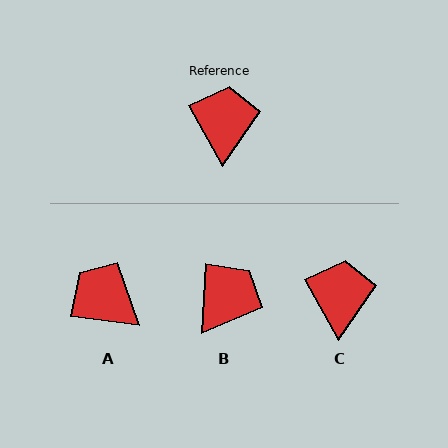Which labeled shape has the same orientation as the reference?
C.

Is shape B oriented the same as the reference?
No, it is off by about 33 degrees.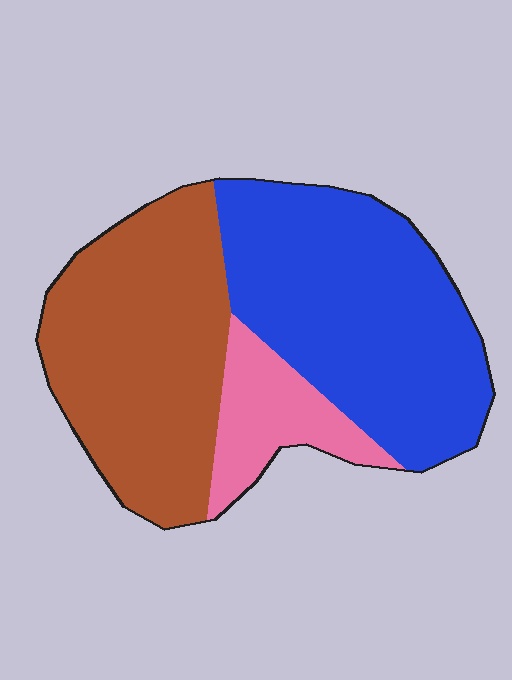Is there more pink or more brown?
Brown.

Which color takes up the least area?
Pink, at roughly 15%.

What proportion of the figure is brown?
Brown takes up between a third and a half of the figure.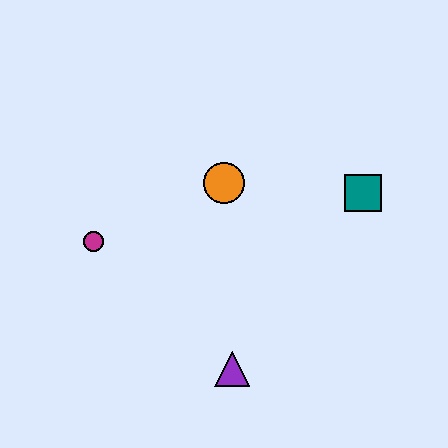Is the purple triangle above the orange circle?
No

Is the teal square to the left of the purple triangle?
No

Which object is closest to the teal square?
The orange circle is closest to the teal square.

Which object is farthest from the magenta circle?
The teal square is farthest from the magenta circle.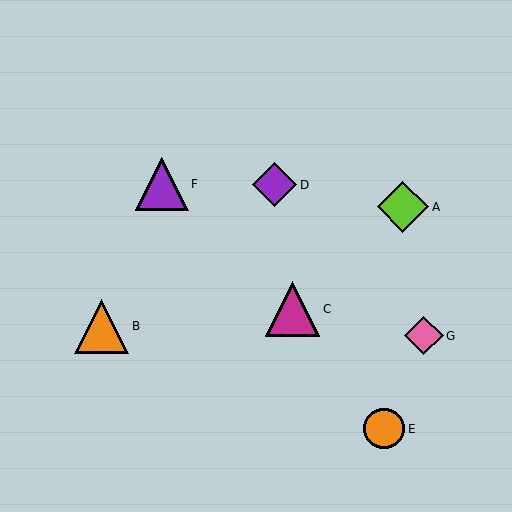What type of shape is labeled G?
Shape G is a pink diamond.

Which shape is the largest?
The magenta triangle (labeled C) is the largest.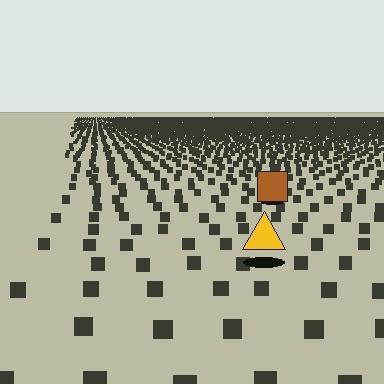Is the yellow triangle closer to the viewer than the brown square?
Yes. The yellow triangle is closer — you can tell from the texture gradient: the ground texture is coarser near it.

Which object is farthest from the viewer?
The brown square is farthest from the viewer. It appears smaller and the ground texture around it is denser.